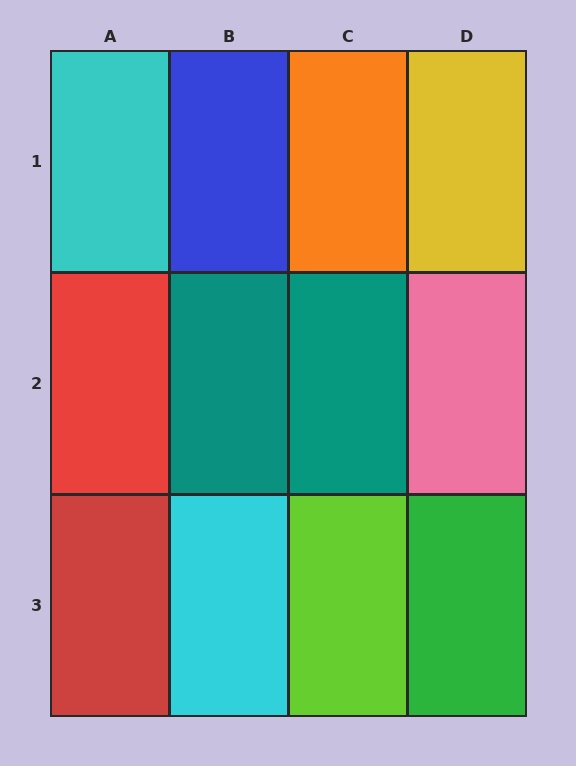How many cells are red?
2 cells are red.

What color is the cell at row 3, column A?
Red.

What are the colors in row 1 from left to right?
Cyan, blue, orange, yellow.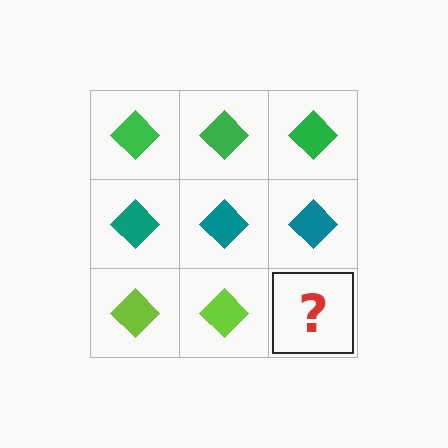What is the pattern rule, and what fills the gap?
The rule is that each row has a consistent color. The gap should be filled with a lime diamond.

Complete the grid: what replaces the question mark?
The question mark should be replaced with a lime diamond.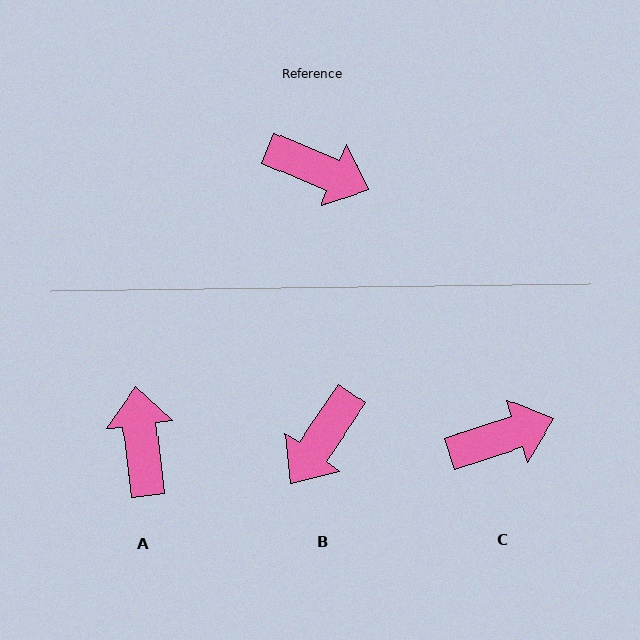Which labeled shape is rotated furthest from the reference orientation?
A, about 119 degrees away.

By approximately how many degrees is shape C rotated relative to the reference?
Approximately 41 degrees counter-clockwise.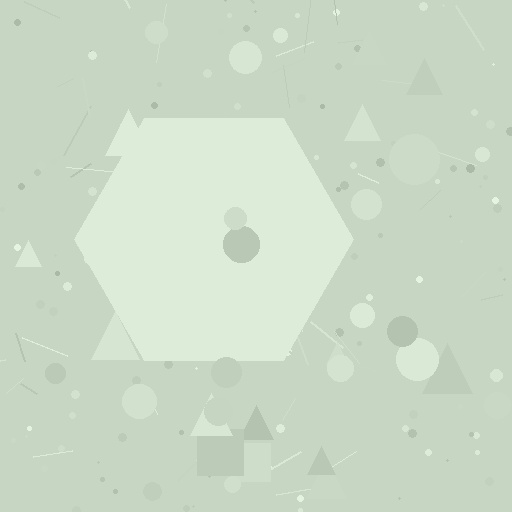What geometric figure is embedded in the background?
A hexagon is embedded in the background.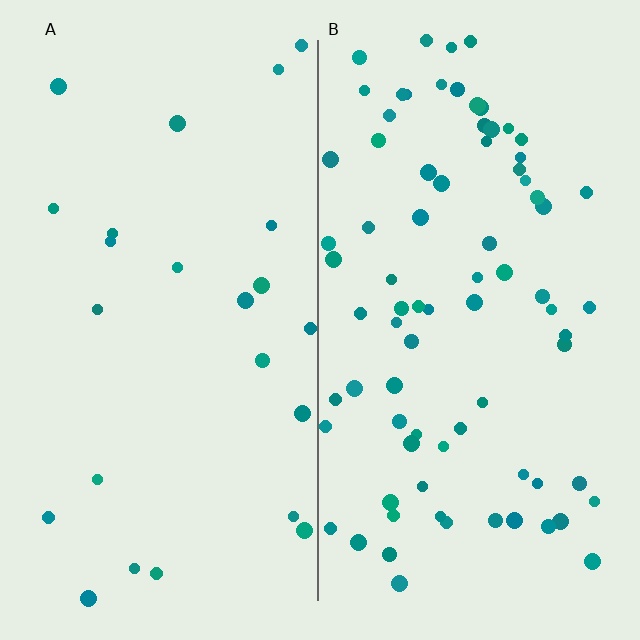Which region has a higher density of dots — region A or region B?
B (the right).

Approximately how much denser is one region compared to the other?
Approximately 3.3× — region B over region A.